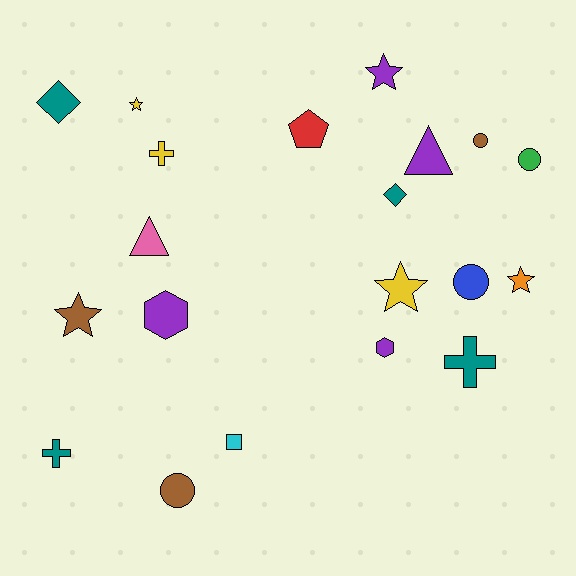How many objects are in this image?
There are 20 objects.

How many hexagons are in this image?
There are 2 hexagons.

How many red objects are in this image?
There is 1 red object.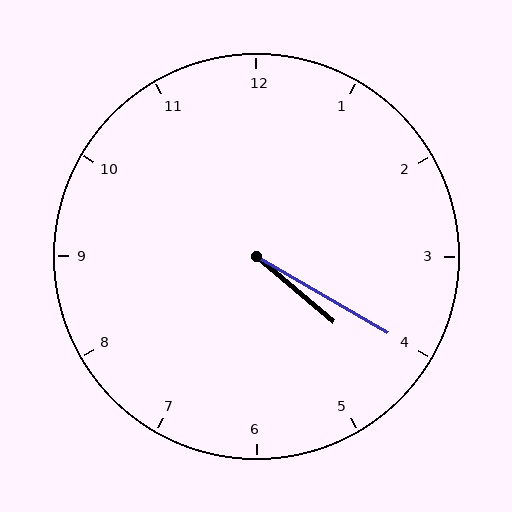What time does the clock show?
4:20.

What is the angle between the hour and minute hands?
Approximately 10 degrees.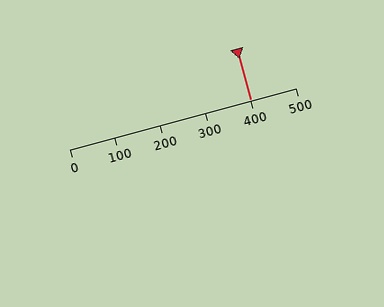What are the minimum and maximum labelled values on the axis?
The axis runs from 0 to 500.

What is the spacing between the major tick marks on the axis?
The major ticks are spaced 100 apart.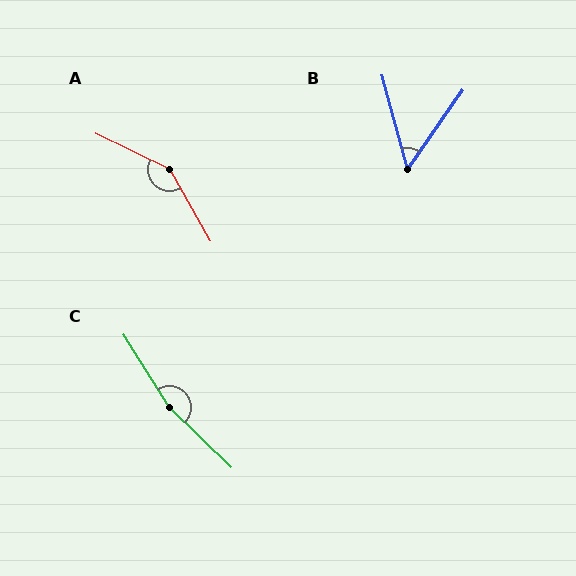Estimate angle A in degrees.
Approximately 145 degrees.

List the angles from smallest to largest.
B (50°), A (145°), C (167°).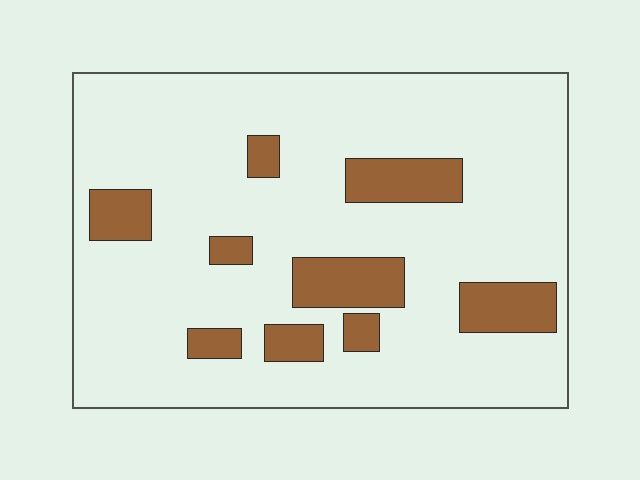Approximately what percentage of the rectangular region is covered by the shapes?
Approximately 15%.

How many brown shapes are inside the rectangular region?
9.